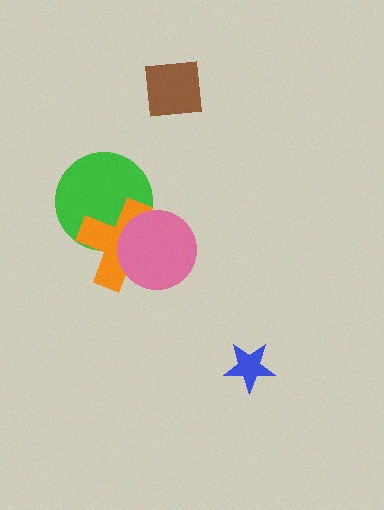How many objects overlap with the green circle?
2 objects overlap with the green circle.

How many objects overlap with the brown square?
0 objects overlap with the brown square.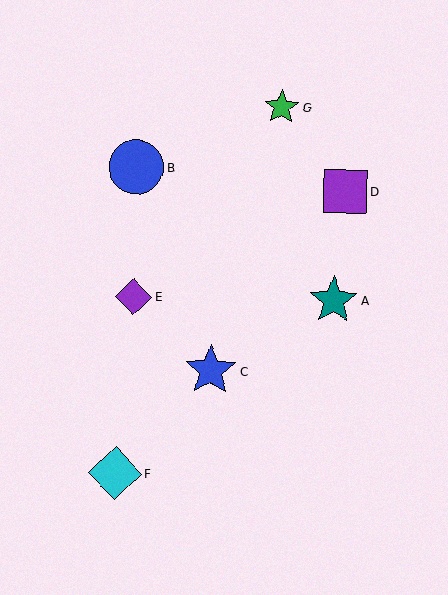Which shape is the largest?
The blue circle (labeled B) is the largest.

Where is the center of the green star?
The center of the green star is at (282, 107).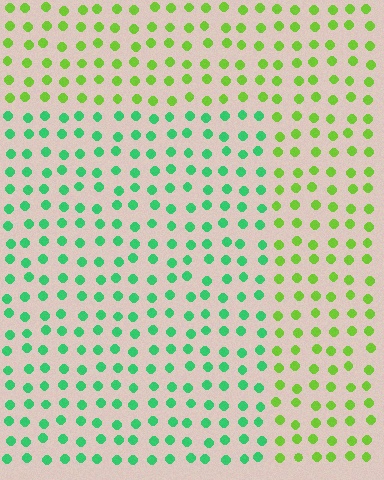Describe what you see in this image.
The image is filled with small lime elements in a uniform arrangement. A rectangle-shaped region is visible where the elements are tinted to a slightly different hue, forming a subtle color boundary.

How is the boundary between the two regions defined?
The boundary is defined purely by a slight shift in hue (about 47 degrees). Spacing, size, and orientation are identical on both sides.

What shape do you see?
I see a rectangle.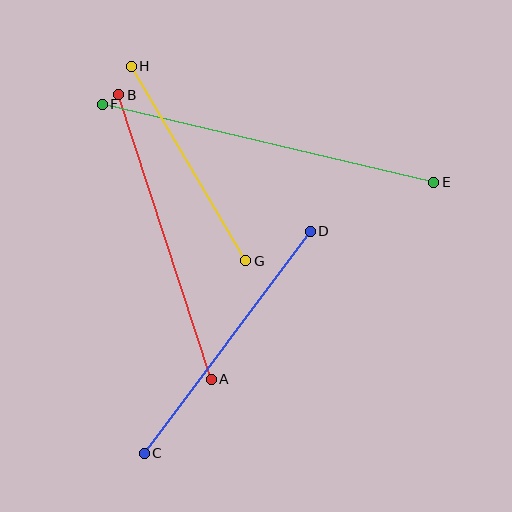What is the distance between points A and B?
The distance is approximately 299 pixels.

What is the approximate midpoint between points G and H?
The midpoint is at approximately (188, 163) pixels.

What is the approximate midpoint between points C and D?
The midpoint is at approximately (227, 342) pixels.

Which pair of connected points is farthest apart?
Points E and F are farthest apart.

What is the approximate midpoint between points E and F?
The midpoint is at approximately (268, 143) pixels.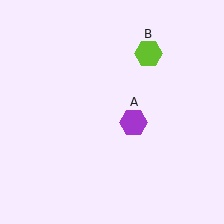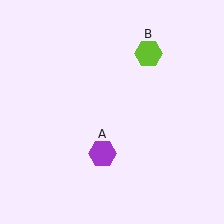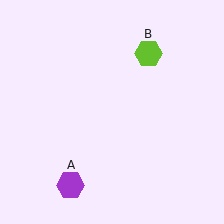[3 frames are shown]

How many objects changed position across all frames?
1 object changed position: purple hexagon (object A).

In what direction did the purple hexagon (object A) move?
The purple hexagon (object A) moved down and to the left.